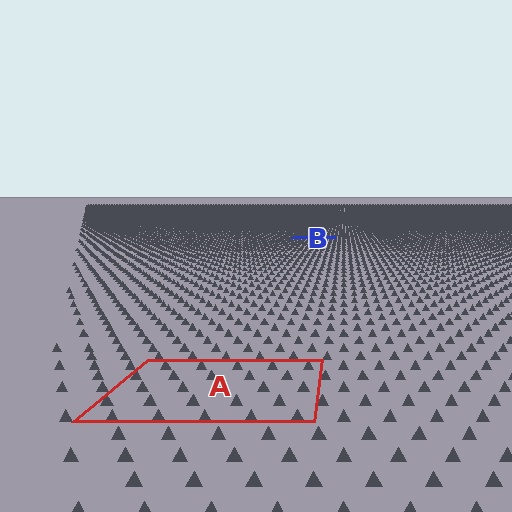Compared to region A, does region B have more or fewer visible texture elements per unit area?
Region B has more texture elements per unit area — they are packed more densely because it is farther away.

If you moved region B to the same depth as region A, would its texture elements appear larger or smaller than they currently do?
They would appear larger. At a closer depth, the same texture elements are projected at a bigger on-screen size.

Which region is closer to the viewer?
Region A is closer. The texture elements there are larger and more spread out.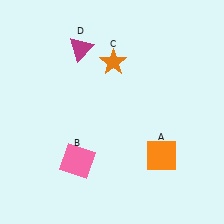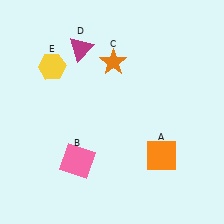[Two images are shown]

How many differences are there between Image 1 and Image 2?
There is 1 difference between the two images.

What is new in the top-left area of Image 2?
A yellow hexagon (E) was added in the top-left area of Image 2.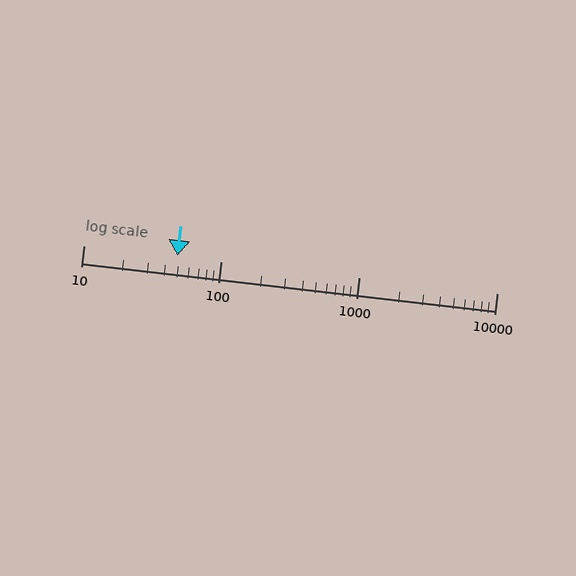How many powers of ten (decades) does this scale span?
The scale spans 3 decades, from 10 to 10000.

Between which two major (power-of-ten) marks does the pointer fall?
The pointer is between 10 and 100.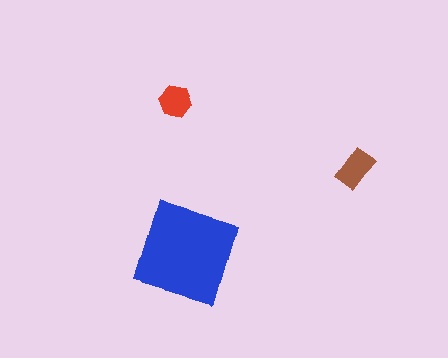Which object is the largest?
The blue square.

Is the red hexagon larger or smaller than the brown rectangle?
Smaller.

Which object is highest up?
The red hexagon is topmost.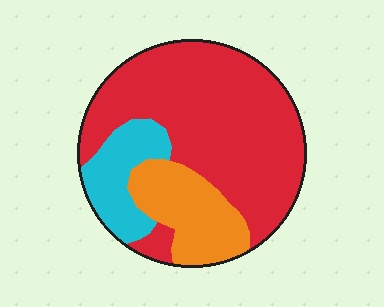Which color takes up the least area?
Cyan, at roughly 15%.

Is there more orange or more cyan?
Orange.